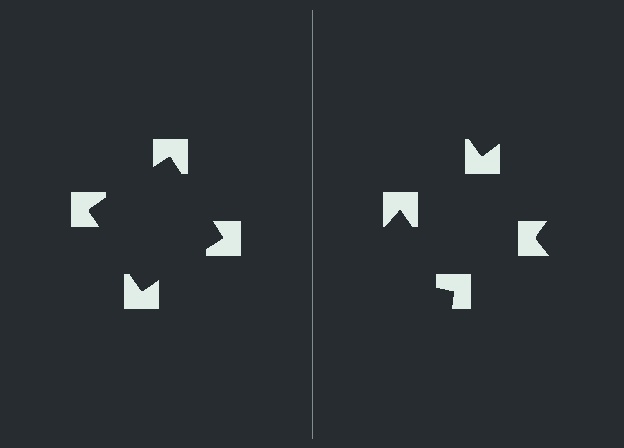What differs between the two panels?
The notched squares are positioned identically on both sides; only the wedge orientations differ. On the left they align to a square; on the right they are misaligned.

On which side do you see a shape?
An illusory square appears on the left side. On the right side the wedge cuts are rotated, so no coherent shape forms.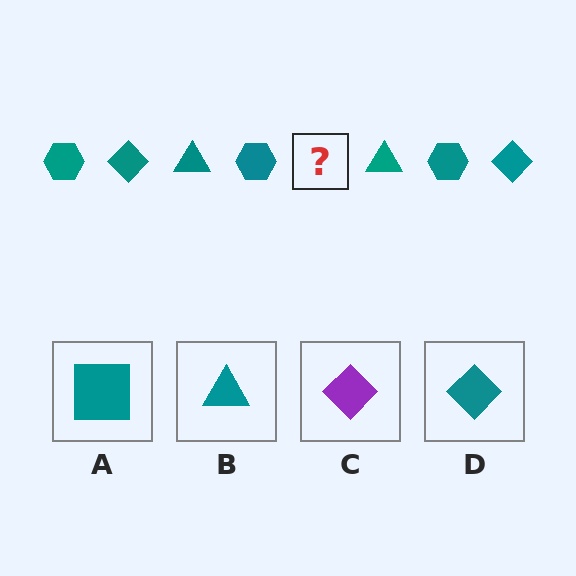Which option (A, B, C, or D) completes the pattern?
D.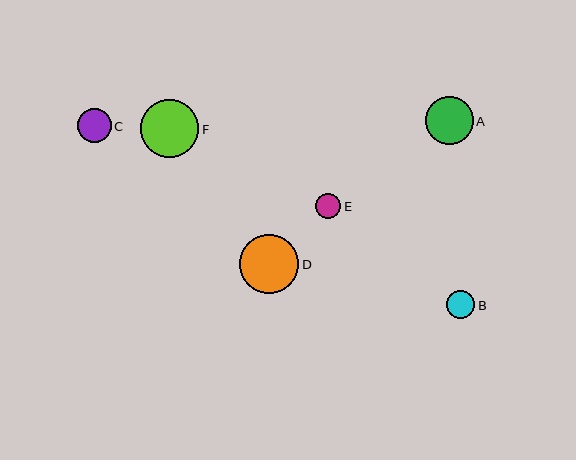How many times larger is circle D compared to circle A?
Circle D is approximately 1.2 times the size of circle A.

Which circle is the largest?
Circle D is the largest with a size of approximately 59 pixels.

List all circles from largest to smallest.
From largest to smallest: D, F, A, C, B, E.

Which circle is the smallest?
Circle E is the smallest with a size of approximately 25 pixels.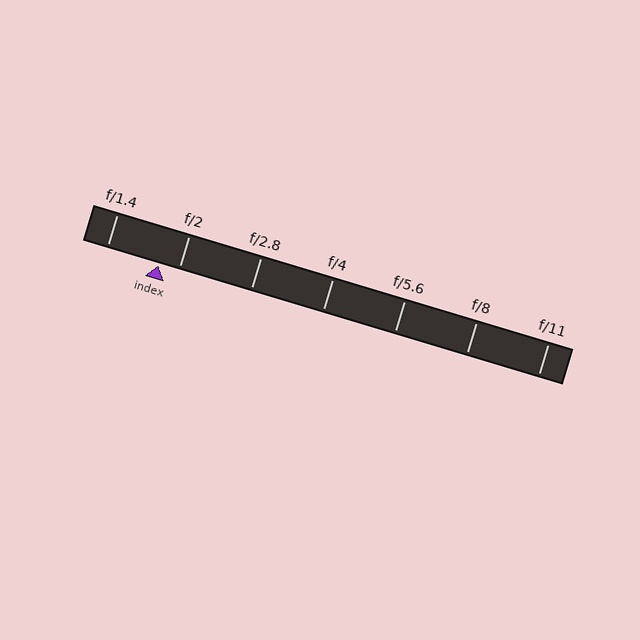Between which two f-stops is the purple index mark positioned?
The index mark is between f/1.4 and f/2.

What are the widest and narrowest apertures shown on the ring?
The widest aperture shown is f/1.4 and the narrowest is f/11.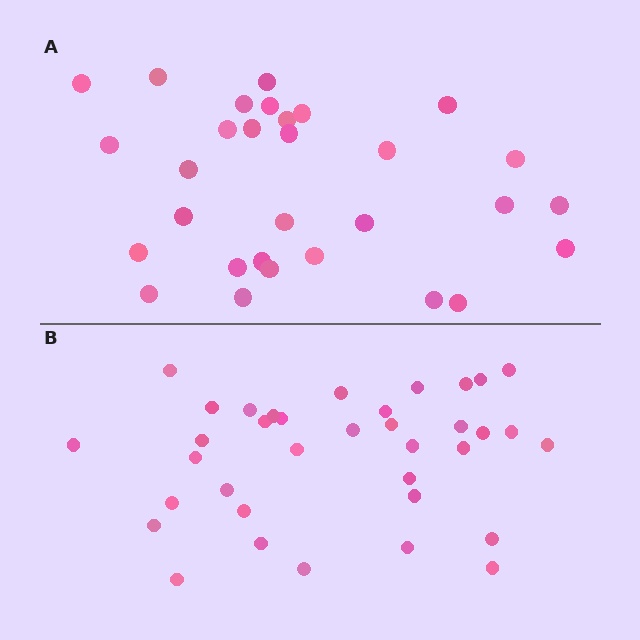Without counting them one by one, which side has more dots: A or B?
Region B (the bottom region) has more dots.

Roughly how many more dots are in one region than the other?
Region B has about 6 more dots than region A.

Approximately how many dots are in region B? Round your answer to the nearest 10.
About 40 dots. (The exact count is 36, which rounds to 40.)